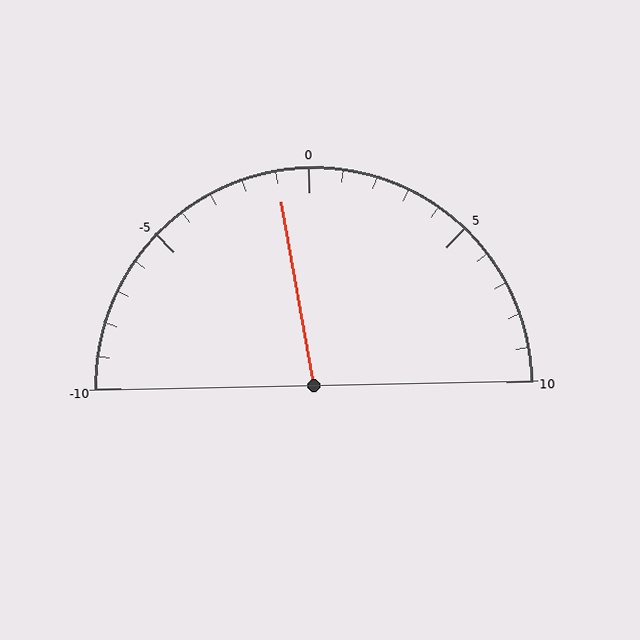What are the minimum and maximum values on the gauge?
The gauge ranges from -10 to 10.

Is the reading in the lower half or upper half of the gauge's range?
The reading is in the lower half of the range (-10 to 10).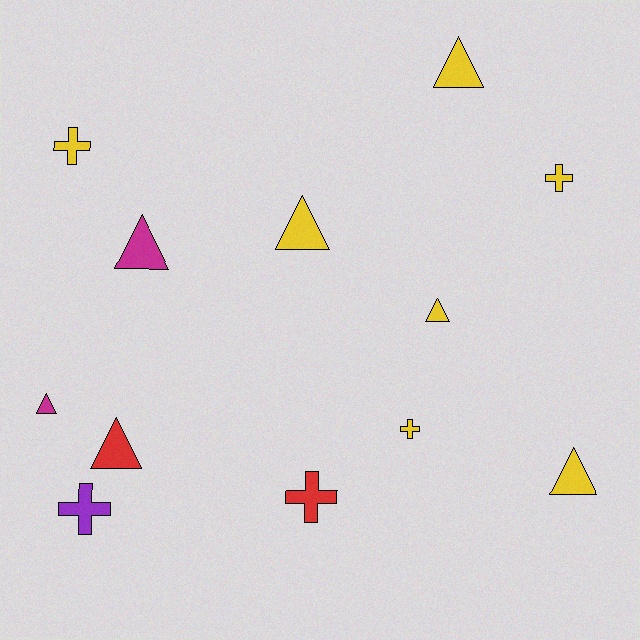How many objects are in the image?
There are 12 objects.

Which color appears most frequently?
Yellow, with 7 objects.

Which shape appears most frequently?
Triangle, with 7 objects.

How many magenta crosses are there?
There are no magenta crosses.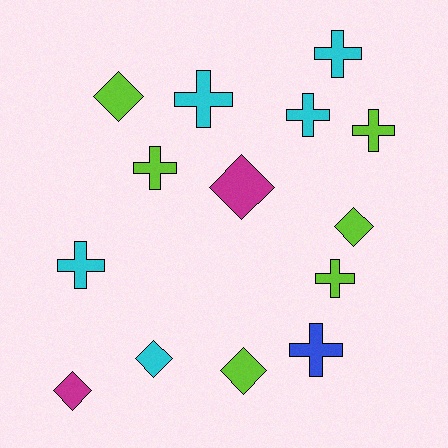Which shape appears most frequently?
Cross, with 8 objects.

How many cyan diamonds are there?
There is 1 cyan diamond.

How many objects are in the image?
There are 14 objects.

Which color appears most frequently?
Lime, with 6 objects.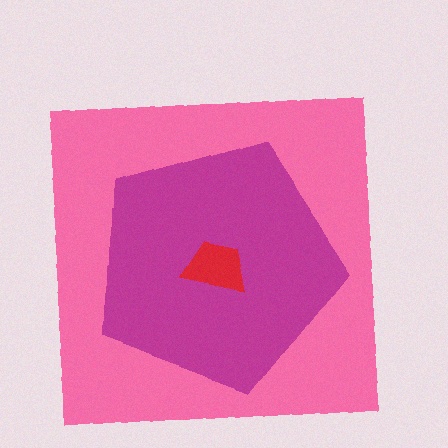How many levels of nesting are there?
3.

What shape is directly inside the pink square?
The magenta pentagon.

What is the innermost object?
The red trapezoid.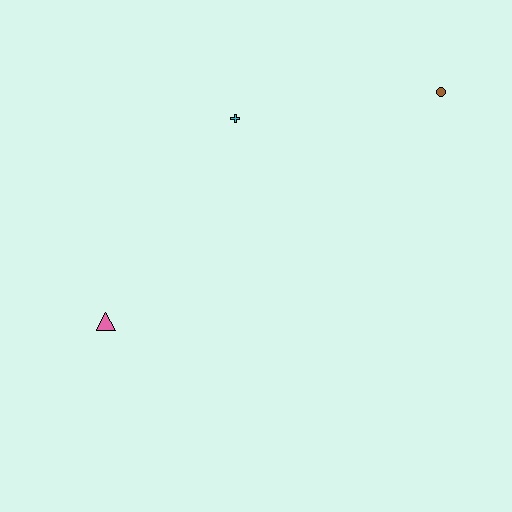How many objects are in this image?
There are 3 objects.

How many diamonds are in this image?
There are no diamonds.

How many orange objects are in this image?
There are no orange objects.